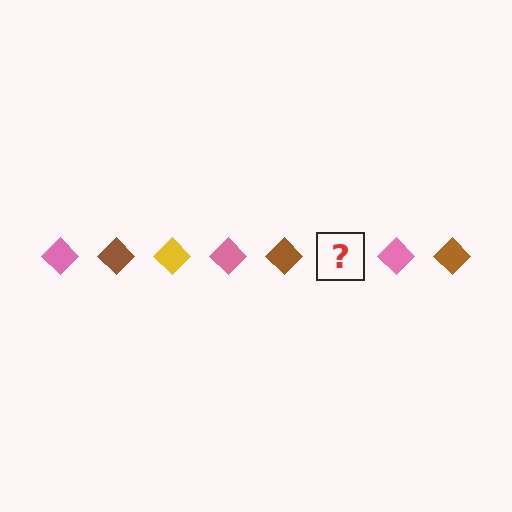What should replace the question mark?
The question mark should be replaced with a yellow diamond.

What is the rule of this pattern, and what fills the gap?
The rule is that the pattern cycles through pink, brown, yellow diamonds. The gap should be filled with a yellow diamond.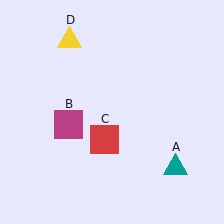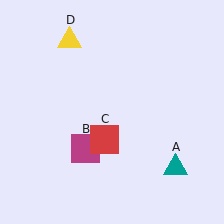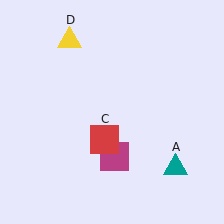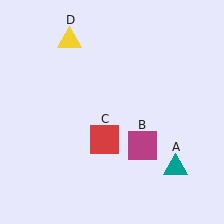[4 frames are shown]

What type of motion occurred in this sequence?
The magenta square (object B) rotated counterclockwise around the center of the scene.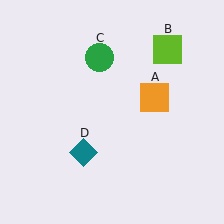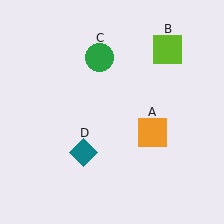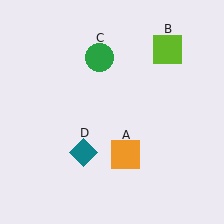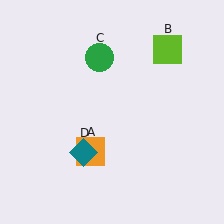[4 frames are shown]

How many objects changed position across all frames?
1 object changed position: orange square (object A).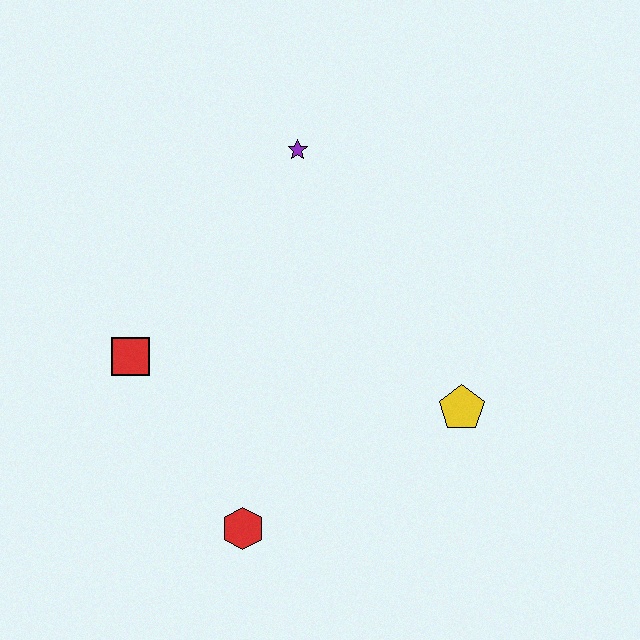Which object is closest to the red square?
The red hexagon is closest to the red square.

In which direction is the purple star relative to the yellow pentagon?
The purple star is above the yellow pentagon.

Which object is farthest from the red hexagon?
The purple star is farthest from the red hexagon.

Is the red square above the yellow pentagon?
Yes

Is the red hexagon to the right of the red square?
Yes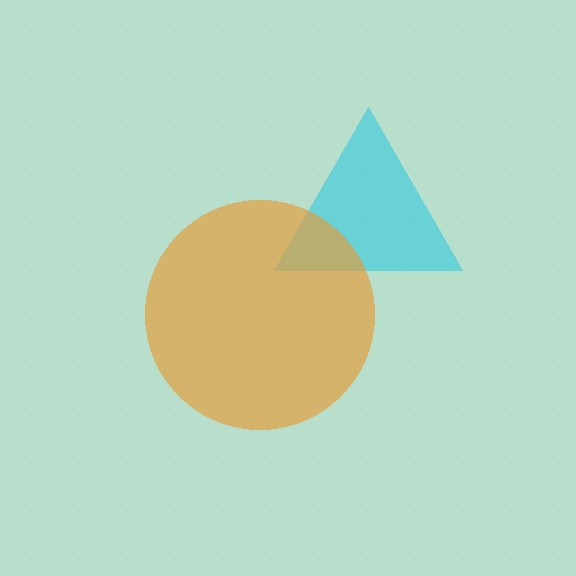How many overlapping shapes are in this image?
There are 2 overlapping shapes in the image.